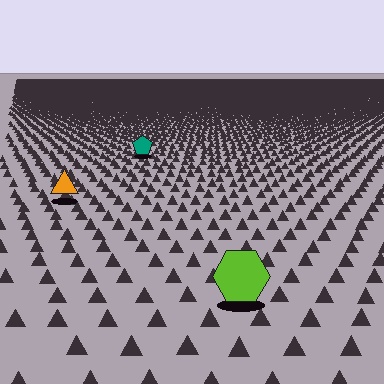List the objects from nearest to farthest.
From nearest to farthest: the lime hexagon, the orange triangle, the teal pentagon.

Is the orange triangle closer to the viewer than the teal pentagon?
Yes. The orange triangle is closer — you can tell from the texture gradient: the ground texture is coarser near it.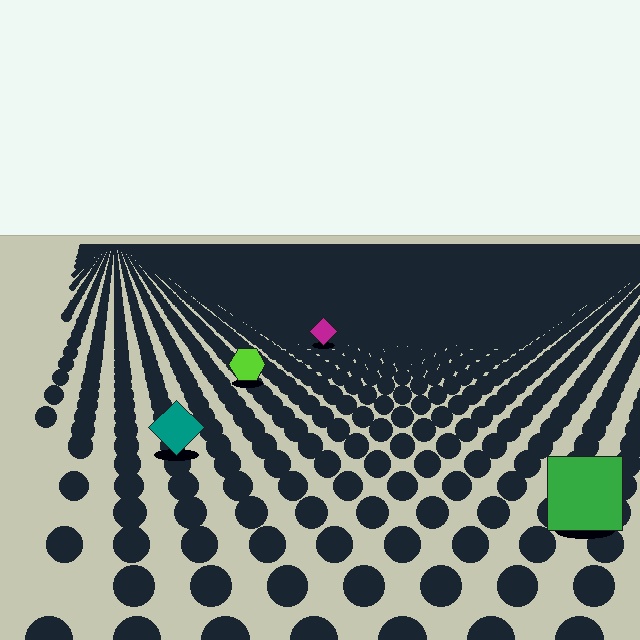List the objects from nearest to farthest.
From nearest to farthest: the green square, the teal diamond, the lime hexagon, the magenta diamond.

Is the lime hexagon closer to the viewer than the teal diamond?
No. The teal diamond is closer — you can tell from the texture gradient: the ground texture is coarser near it.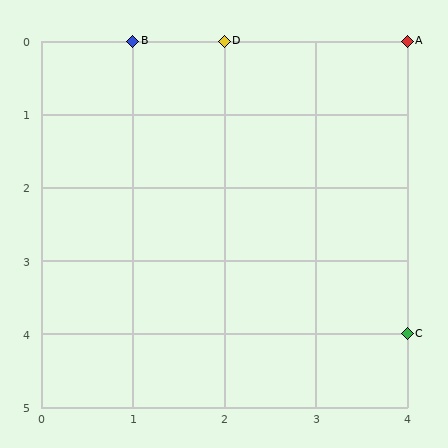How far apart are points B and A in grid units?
Points B and A are 3 columns apart.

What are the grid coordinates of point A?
Point A is at grid coordinates (4, 0).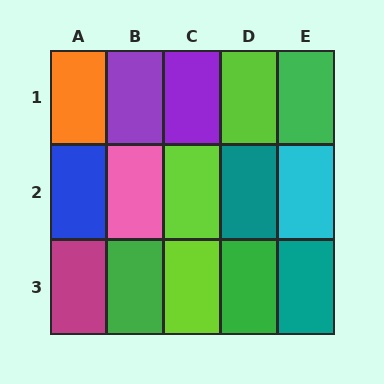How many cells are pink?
1 cell is pink.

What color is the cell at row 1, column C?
Purple.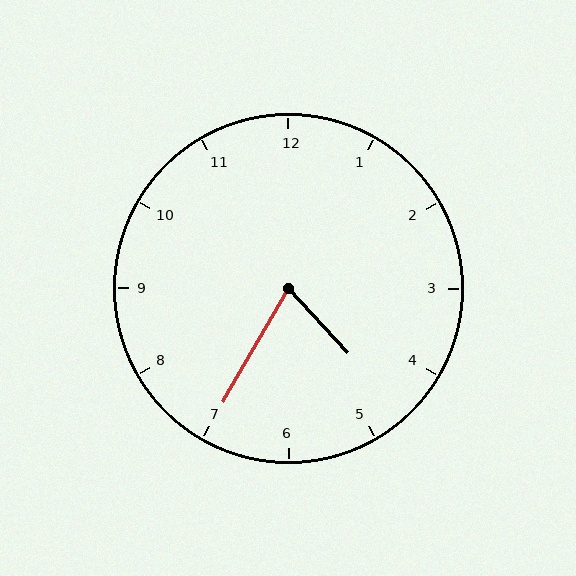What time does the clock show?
4:35.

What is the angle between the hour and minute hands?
Approximately 72 degrees.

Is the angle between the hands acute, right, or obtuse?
It is acute.